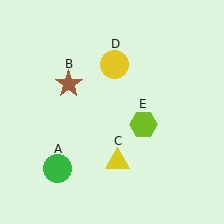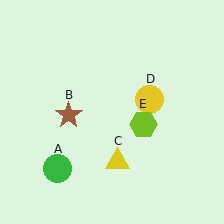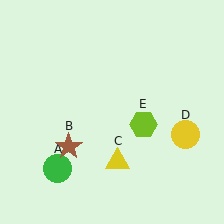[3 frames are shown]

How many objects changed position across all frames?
2 objects changed position: brown star (object B), yellow circle (object D).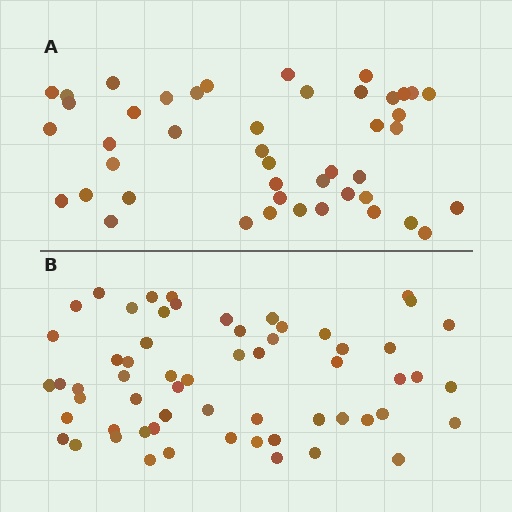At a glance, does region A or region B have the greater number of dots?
Region B (the bottom region) has more dots.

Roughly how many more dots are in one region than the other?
Region B has approximately 15 more dots than region A.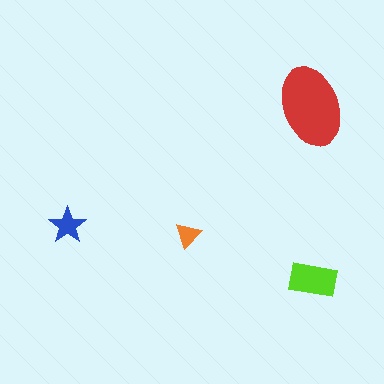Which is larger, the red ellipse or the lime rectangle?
The red ellipse.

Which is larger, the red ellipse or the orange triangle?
The red ellipse.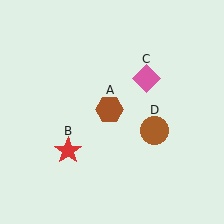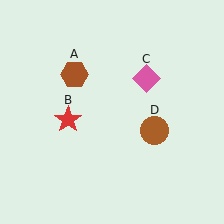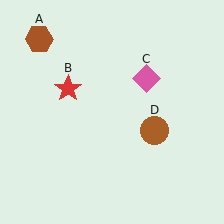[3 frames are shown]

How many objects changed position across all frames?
2 objects changed position: brown hexagon (object A), red star (object B).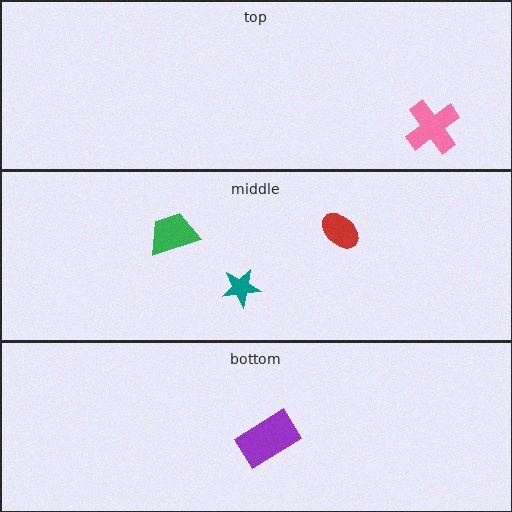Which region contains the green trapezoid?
The middle region.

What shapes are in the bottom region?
The purple rectangle.